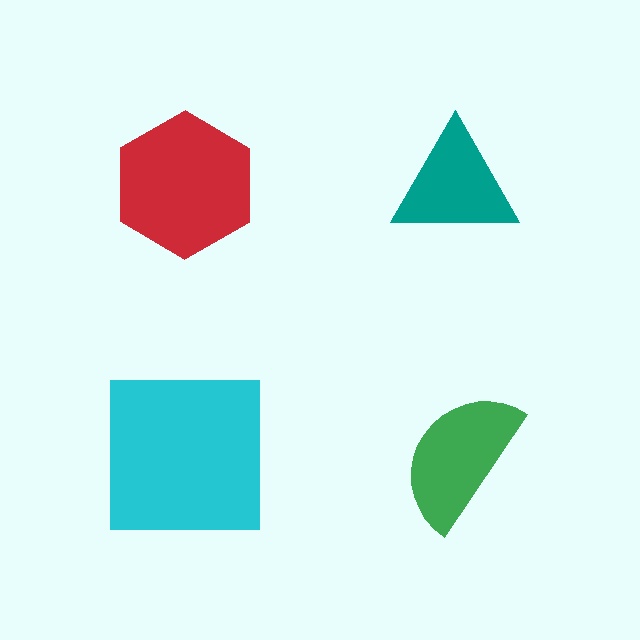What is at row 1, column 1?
A red hexagon.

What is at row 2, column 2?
A green semicircle.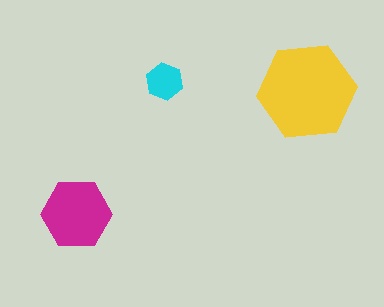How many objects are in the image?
There are 3 objects in the image.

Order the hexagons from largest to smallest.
the yellow one, the magenta one, the cyan one.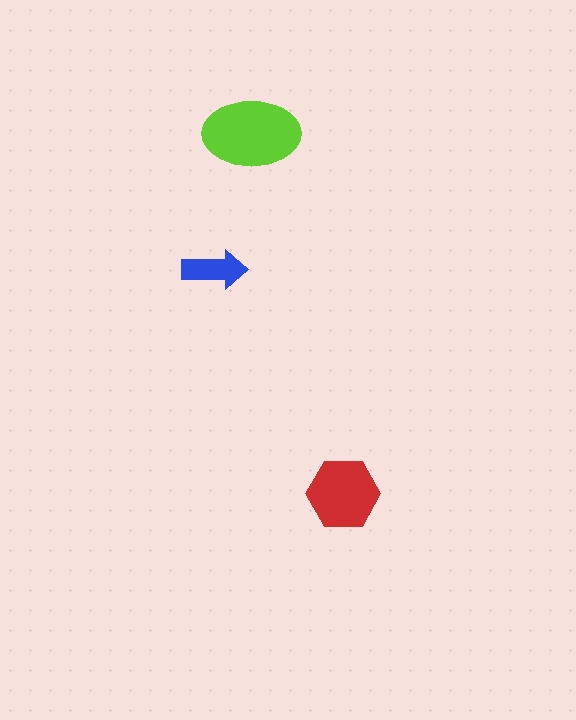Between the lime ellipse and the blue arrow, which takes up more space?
The lime ellipse.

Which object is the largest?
The lime ellipse.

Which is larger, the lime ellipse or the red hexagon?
The lime ellipse.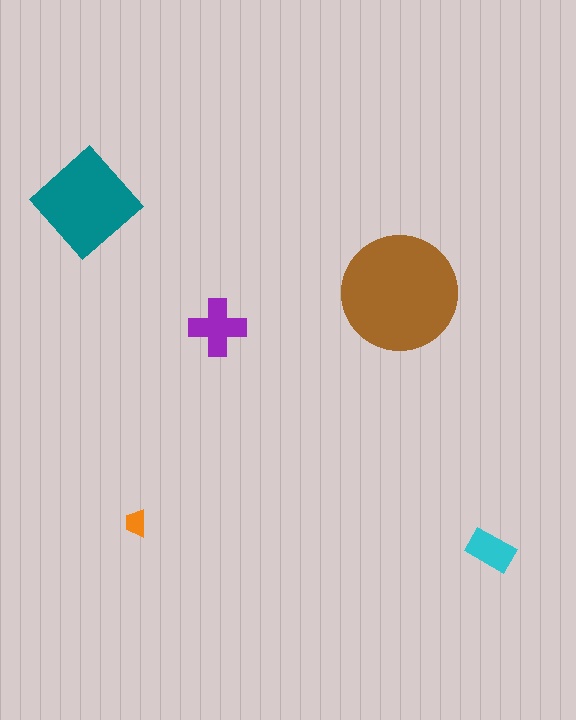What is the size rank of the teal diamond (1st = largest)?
2nd.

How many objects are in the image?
There are 5 objects in the image.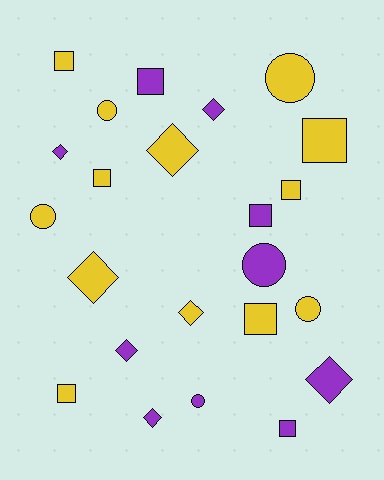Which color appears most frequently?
Yellow, with 13 objects.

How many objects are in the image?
There are 23 objects.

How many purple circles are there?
There are 2 purple circles.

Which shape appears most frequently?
Square, with 9 objects.